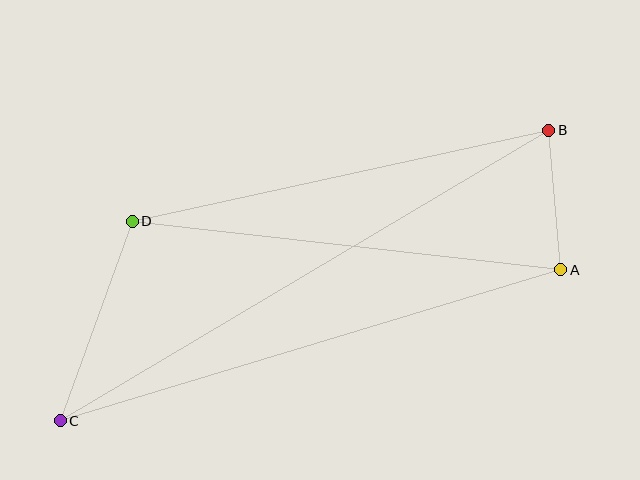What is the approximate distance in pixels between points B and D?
The distance between B and D is approximately 426 pixels.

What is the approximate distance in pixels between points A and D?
The distance between A and D is approximately 431 pixels.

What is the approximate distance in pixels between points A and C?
The distance between A and C is approximately 523 pixels.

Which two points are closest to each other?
Points A and B are closest to each other.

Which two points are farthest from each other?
Points B and C are farthest from each other.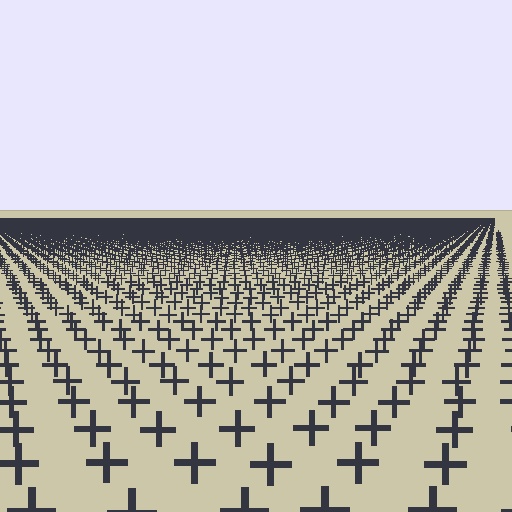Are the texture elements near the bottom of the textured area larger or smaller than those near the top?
Larger. Near the bottom, elements are closer to the viewer and appear at a bigger on-screen size.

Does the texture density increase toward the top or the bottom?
Density increases toward the top.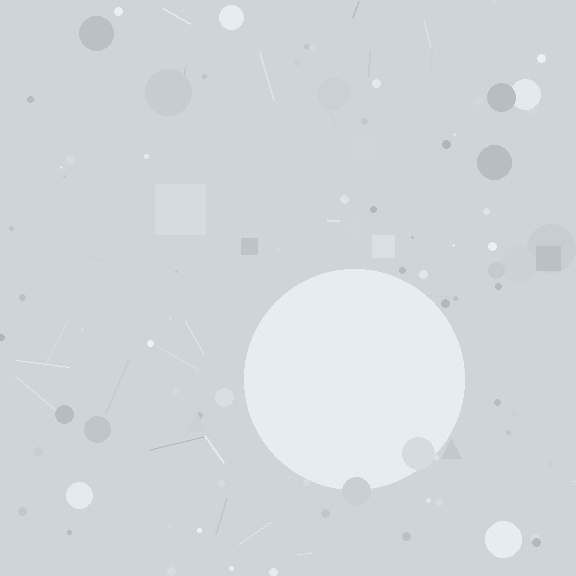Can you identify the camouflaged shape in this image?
The camouflaged shape is a circle.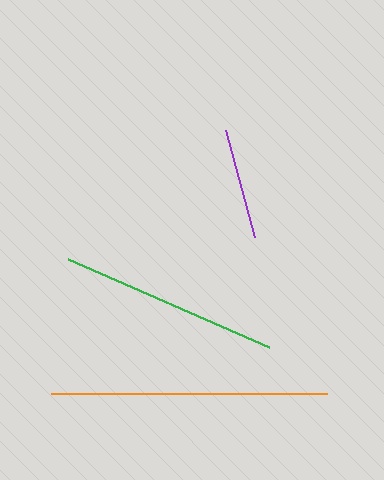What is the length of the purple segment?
The purple segment is approximately 111 pixels long.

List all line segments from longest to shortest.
From longest to shortest: orange, green, purple.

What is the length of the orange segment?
The orange segment is approximately 276 pixels long.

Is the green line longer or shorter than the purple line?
The green line is longer than the purple line.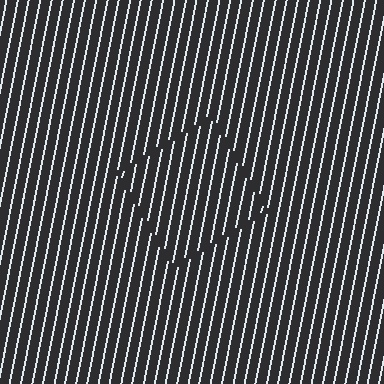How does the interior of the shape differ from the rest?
The interior of the shape contains the same grating, shifted by half a period — the contour is defined by the phase discontinuity where line-ends from the inner and outer gratings abut.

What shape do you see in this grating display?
An illusory square. The interior of the shape contains the same grating, shifted by half a period — the contour is defined by the phase discontinuity where line-ends from the inner and outer gratings abut.